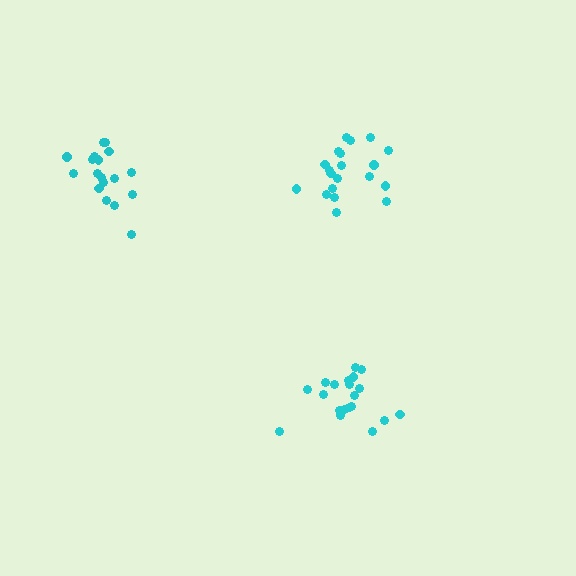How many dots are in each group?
Group 1: 20 dots, Group 2: 18 dots, Group 3: 20 dots (58 total).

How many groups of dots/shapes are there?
There are 3 groups.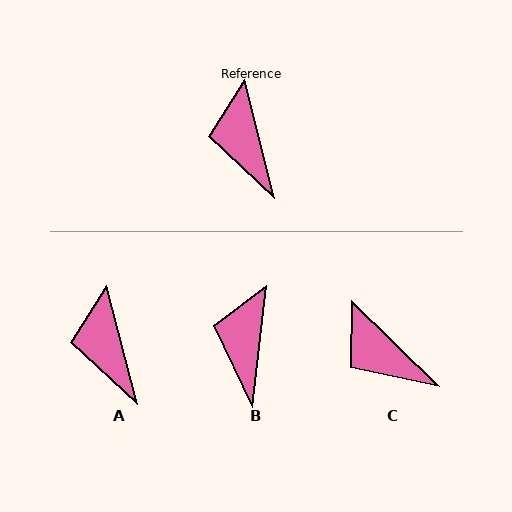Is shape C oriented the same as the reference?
No, it is off by about 31 degrees.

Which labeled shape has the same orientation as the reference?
A.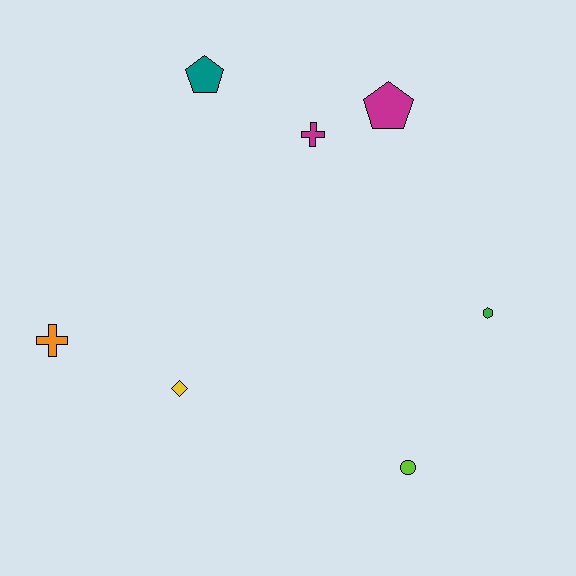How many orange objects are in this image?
There is 1 orange object.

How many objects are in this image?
There are 7 objects.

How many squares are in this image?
There are no squares.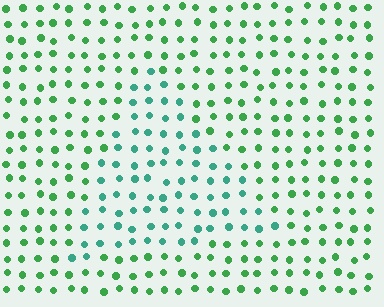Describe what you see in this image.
The image is filled with small green elements in a uniform arrangement. A triangle-shaped region is visible where the elements are tinted to a slightly different hue, forming a subtle color boundary.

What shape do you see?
I see a triangle.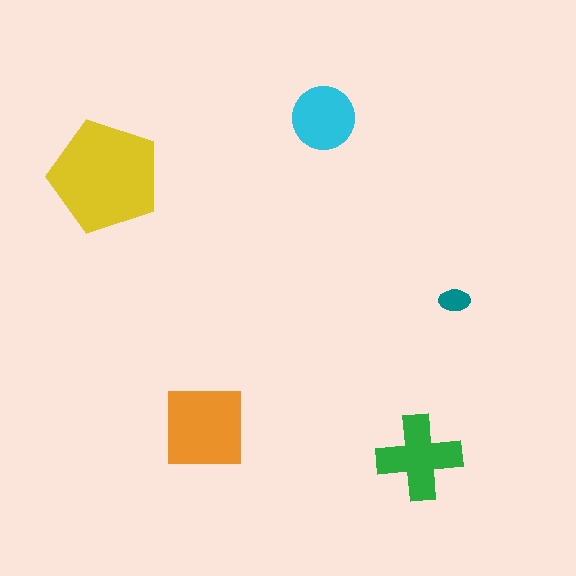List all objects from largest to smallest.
The yellow pentagon, the orange square, the green cross, the cyan circle, the teal ellipse.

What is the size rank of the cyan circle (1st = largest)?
4th.